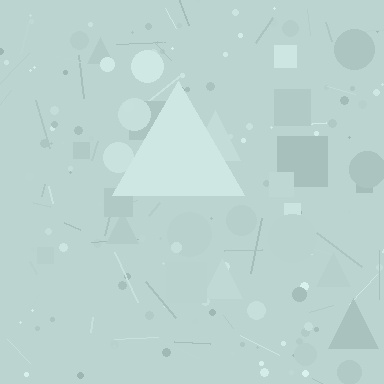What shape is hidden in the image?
A triangle is hidden in the image.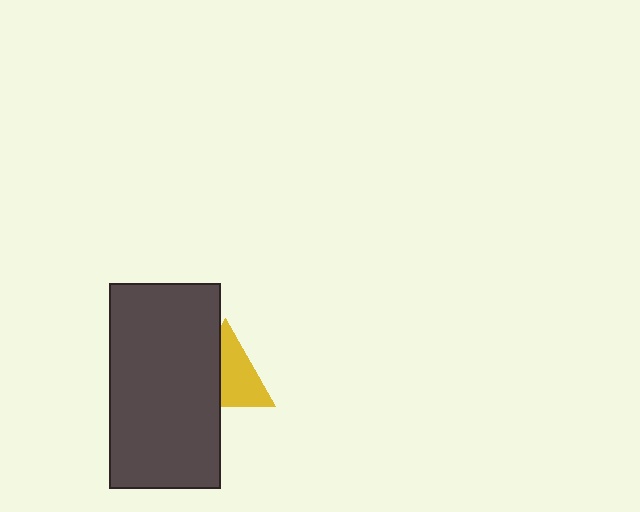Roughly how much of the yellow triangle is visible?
About half of it is visible (roughly 58%).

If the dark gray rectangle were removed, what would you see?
You would see the complete yellow triangle.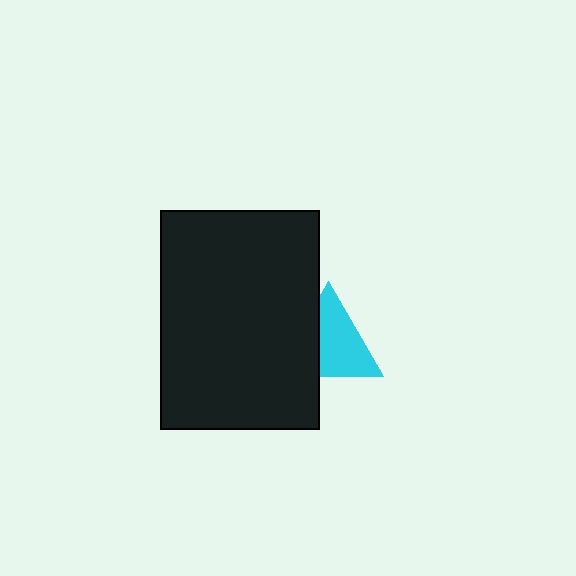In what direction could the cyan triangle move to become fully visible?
The cyan triangle could move right. That would shift it out from behind the black rectangle entirely.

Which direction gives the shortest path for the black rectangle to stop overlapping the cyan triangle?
Moving left gives the shortest separation.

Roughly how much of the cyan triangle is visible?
About half of it is visible (roughly 65%).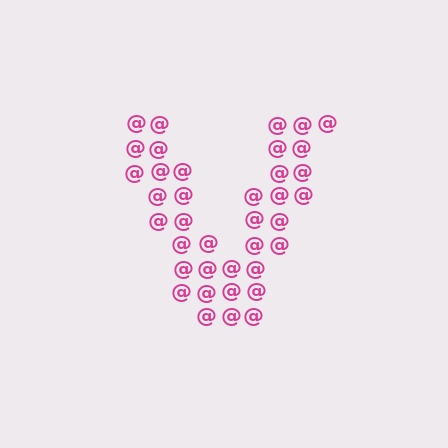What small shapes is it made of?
It is made of small at signs.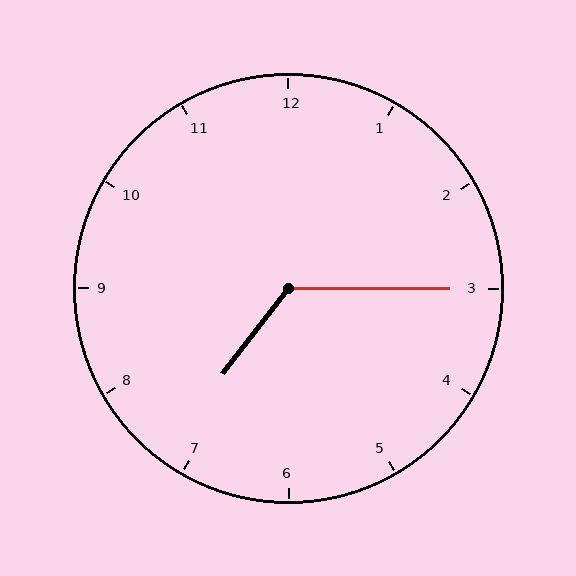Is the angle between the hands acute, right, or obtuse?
It is obtuse.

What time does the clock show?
7:15.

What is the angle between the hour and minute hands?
Approximately 128 degrees.